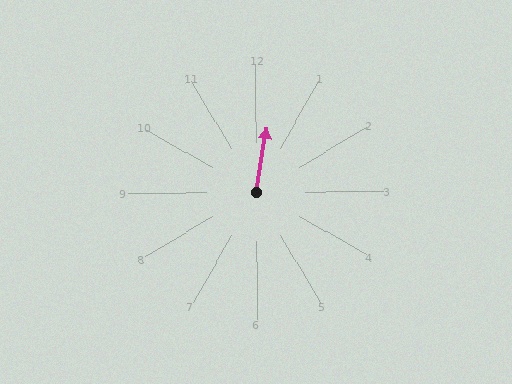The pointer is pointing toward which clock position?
Roughly 12 o'clock.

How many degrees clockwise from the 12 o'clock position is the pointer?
Approximately 9 degrees.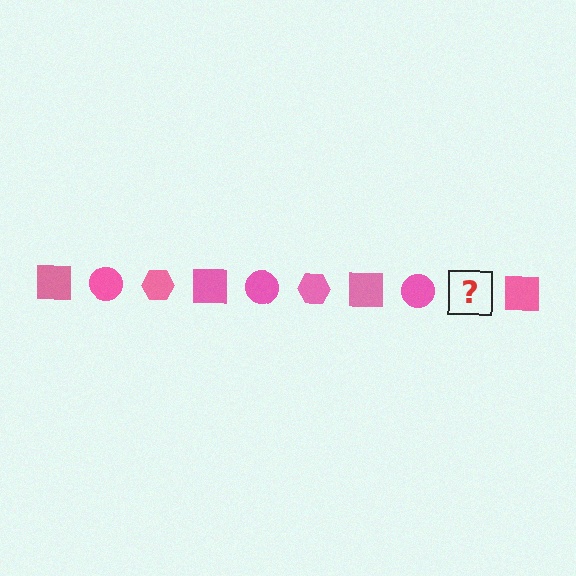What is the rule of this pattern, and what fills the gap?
The rule is that the pattern cycles through square, circle, hexagon shapes in pink. The gap should be filled with a pink hexagon.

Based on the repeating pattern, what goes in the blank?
The blank should be a pink hexagon.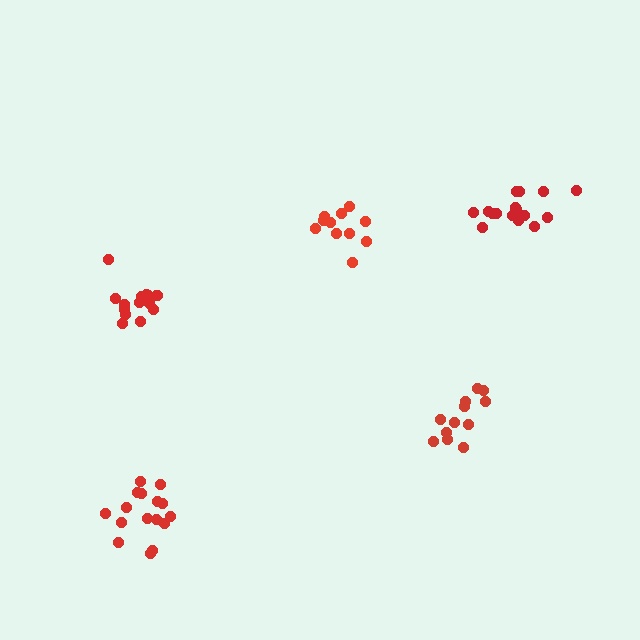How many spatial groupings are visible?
There are 5 spatial groupings.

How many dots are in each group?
Group 1: 12 dots, Group 2: 11 dots, Group 3: 16 dots, Group 4: 16 dots, Group 5: 16 dots (71 total).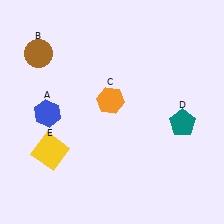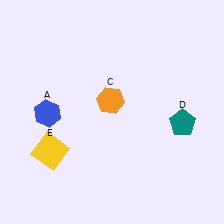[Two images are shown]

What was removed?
The brown circle (B) was removed in Image 2.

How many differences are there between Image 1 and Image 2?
There is 1 difference between the two images.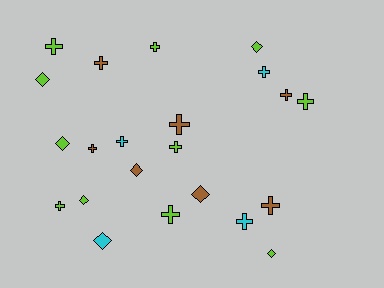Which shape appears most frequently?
Cross, with 14 objects.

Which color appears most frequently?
Lime, with 11 objects.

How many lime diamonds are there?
There are 5 lime diamonds.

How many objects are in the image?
There are 22 objects.